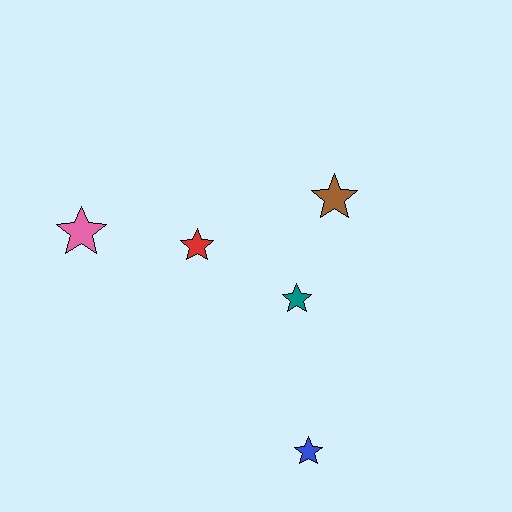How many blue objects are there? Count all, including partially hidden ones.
There is 1 blue object.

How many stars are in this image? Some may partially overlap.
There are 5 stars.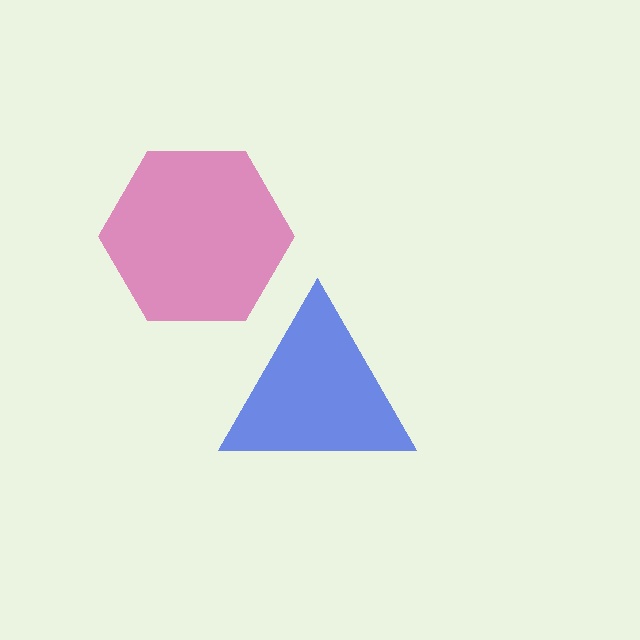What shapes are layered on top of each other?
The layered shapes are: a blue triangle, a magenta hexagon.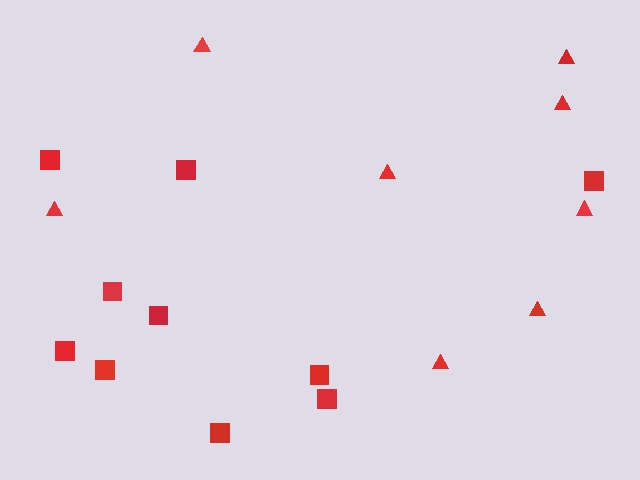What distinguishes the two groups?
There are 2 groups: one group of squares (10) and one group of triangles (8).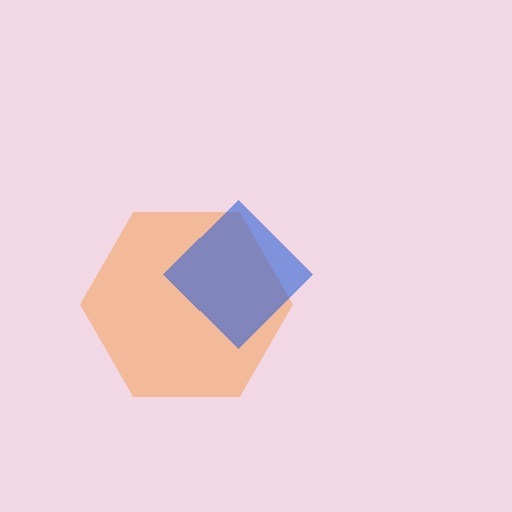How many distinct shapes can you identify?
There are 2 distinct shapes: an orange hexagon, a blue diamond.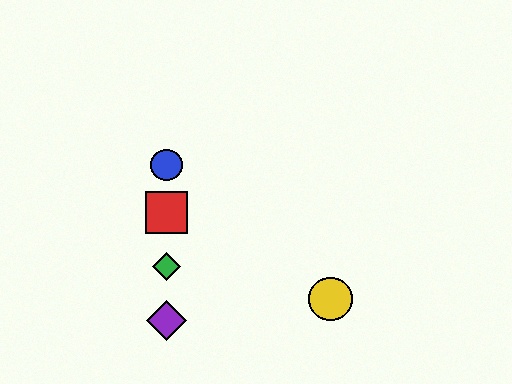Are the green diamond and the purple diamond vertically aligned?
Yes, both are at x≈166.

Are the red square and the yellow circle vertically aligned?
No, the red square is at x≈166 and the yellow circle is at x≈330.